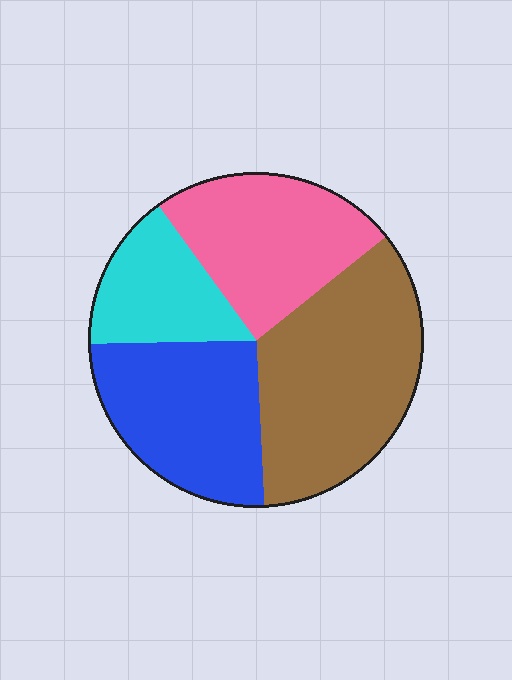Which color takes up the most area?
Brown, at roughly 35%.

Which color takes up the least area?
Cyan, at roughly 15%.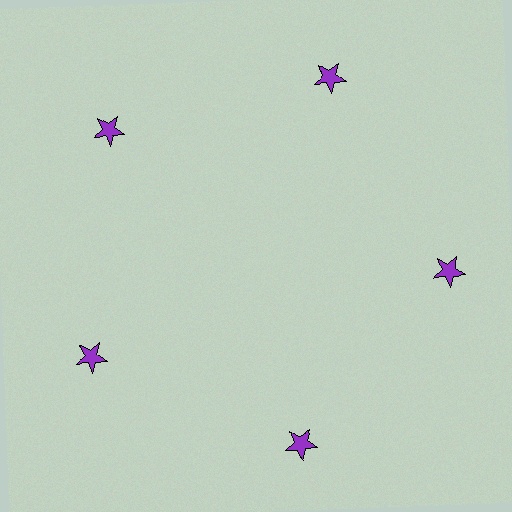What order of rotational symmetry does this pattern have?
This pattern has 5-fold rotational symmetry.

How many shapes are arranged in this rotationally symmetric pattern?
There are 5 shapes, arranged in 5 groups of 1.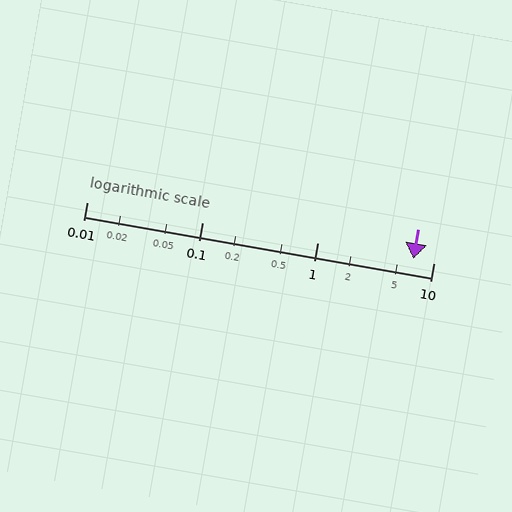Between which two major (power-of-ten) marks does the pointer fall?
The pointer is between 1 and 10.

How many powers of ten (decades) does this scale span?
The scale spans 3 decades, from 0.01 to 10.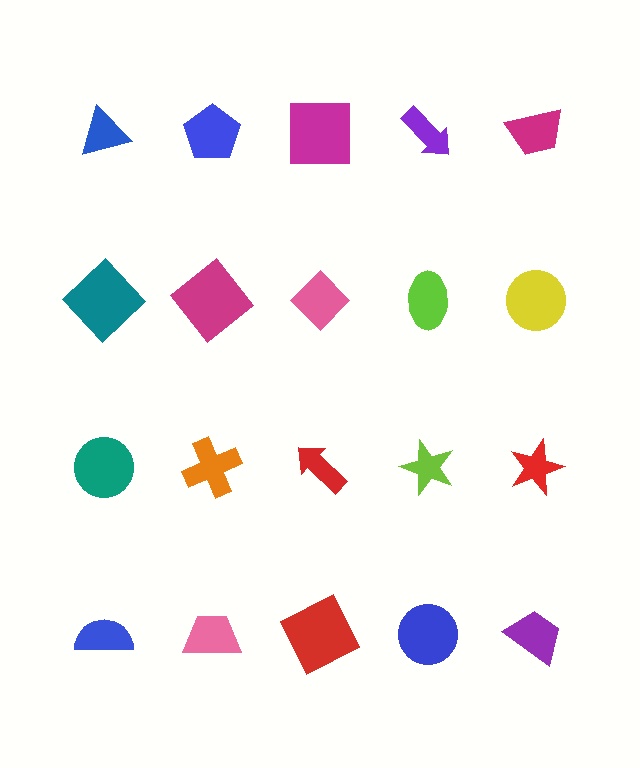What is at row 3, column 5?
A red star.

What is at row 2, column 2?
A magenta diamond.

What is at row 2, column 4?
A lime ellipse.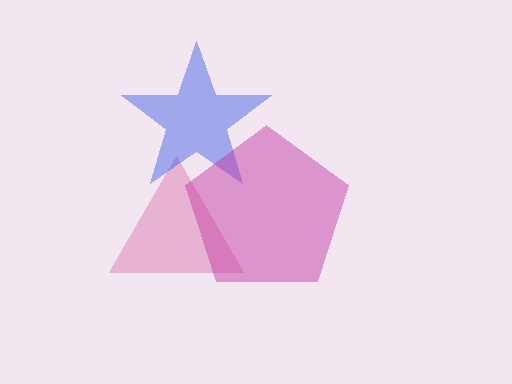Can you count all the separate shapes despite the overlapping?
Yes, there are 3 separate shapes.